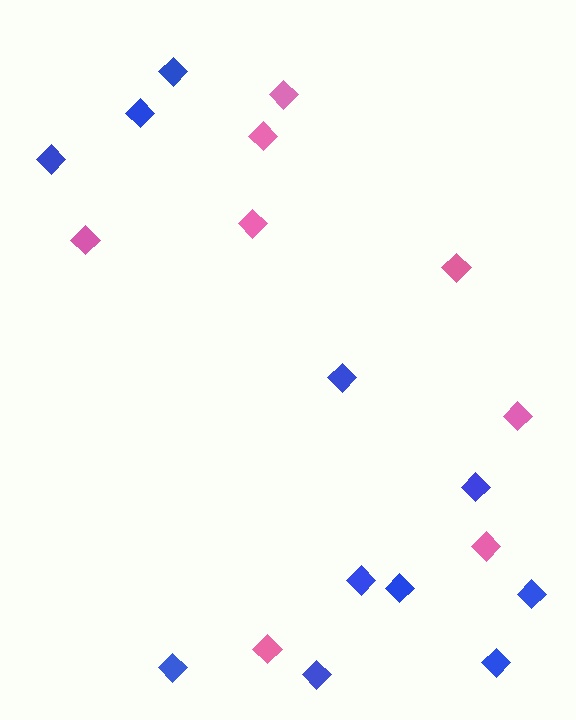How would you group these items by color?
There are 2 groups: one group of pink diamonds (8) and one group of blue diamonds (11).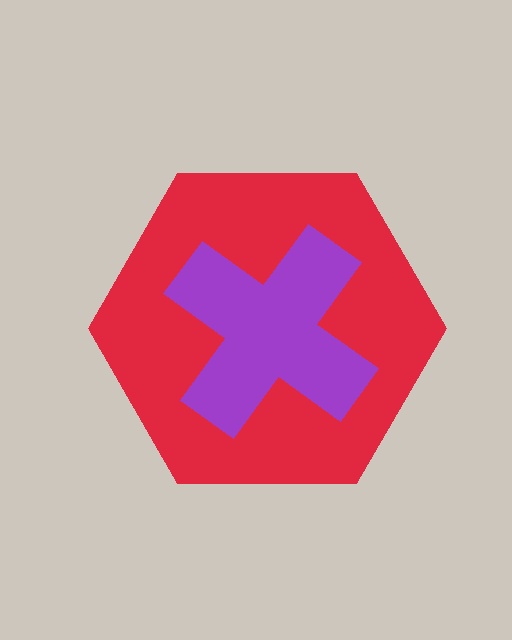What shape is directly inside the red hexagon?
The purple cross.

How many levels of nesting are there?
2.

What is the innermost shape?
The purple cross.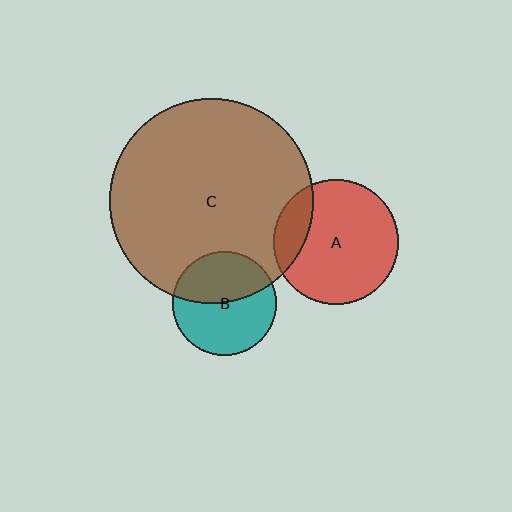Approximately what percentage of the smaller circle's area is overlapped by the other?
Approximately 45%.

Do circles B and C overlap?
Yes.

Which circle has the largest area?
Circle C (brown).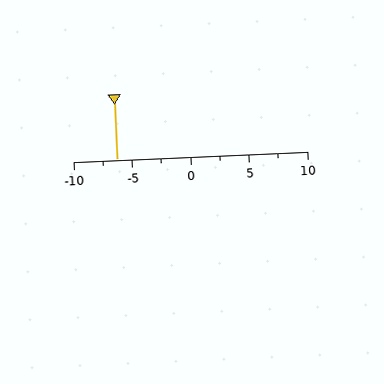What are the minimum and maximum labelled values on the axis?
The axis runs from -10 to 10.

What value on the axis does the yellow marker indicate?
The marker indicates approximately -6.2.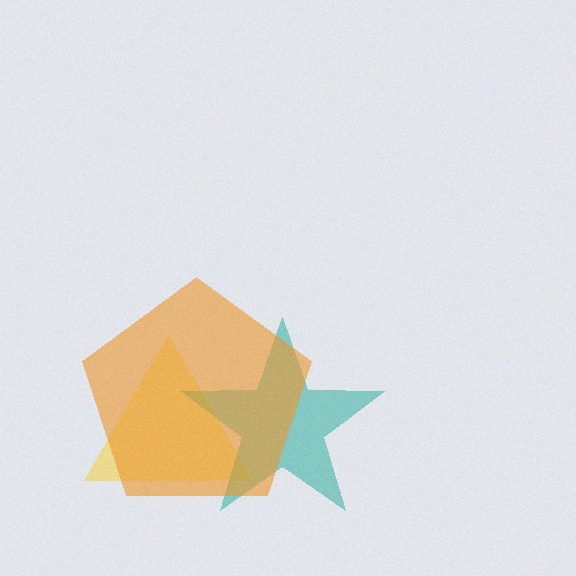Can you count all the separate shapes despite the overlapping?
Yes, there are 3 separate shapes.